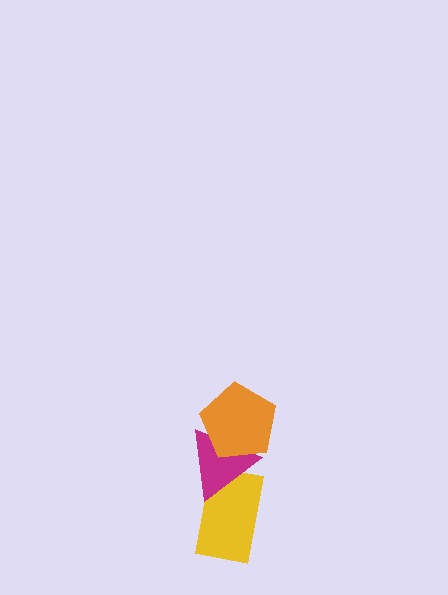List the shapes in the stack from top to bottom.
From top to bottom: the orange pentagon, the magenta triangle, the yellow rectangle.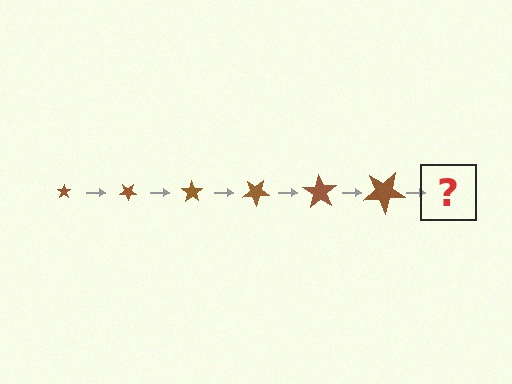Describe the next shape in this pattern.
It should be a star, larger than the previous one and rotated 210 degrees from the start.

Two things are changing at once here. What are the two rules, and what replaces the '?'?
The two rules are that the star grows larger each step and it rotates 35 degrees each step. The '?' should be a star, larger than the previous one and rotated 210 degrees from the start.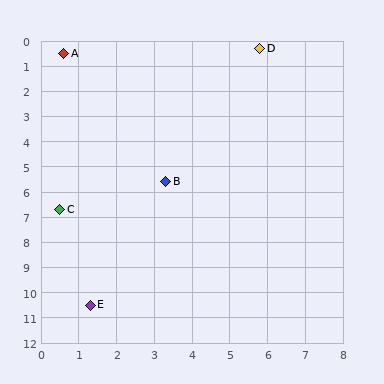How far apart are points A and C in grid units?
Points A and C are about 6.2 grid units apart.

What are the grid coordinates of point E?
Point E is at approximately (1.3, 10.5).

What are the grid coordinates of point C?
Point C is at approximately (0.5, 6.7).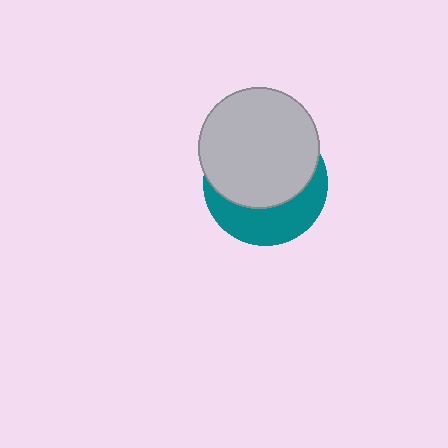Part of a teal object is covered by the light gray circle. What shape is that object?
It is a circle.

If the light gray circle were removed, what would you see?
You would see the complete teal circle.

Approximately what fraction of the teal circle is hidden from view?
Roughly 62% of the teal circle is hidden behind the light gray circle.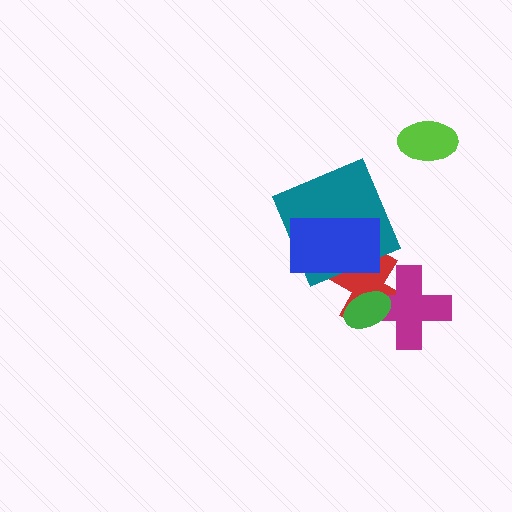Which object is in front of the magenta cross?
The green ellipse is in front of the magenta cross.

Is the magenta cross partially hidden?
Yes, it is partially covered by another shape.